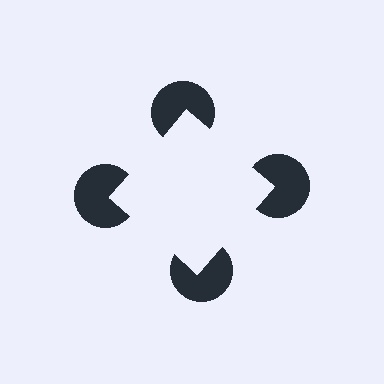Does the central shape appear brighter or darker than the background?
It typically appears slightly brighter than the background, even though no actual brightness change is drawn.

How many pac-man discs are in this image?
There are 4 — one at each vertex of the illusory square.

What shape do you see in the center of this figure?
An illusory square — its edges are inferred from the aligned wedge cuts in the pac-man discs, not physically drawn.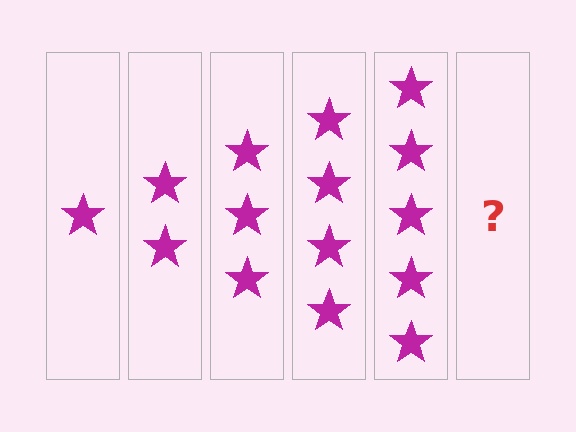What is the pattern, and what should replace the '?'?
The pattern is that each step adds one more star. The '?' should be 6 stars.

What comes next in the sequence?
The next element should be 6 stars.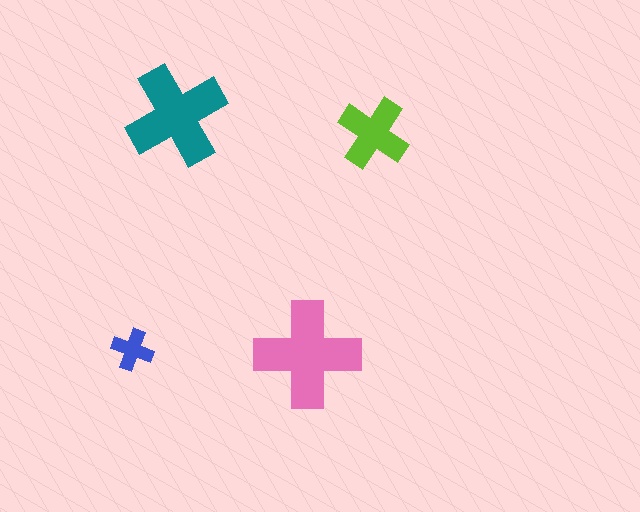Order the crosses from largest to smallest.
the pink one, the teal one, the lime one, the blue one.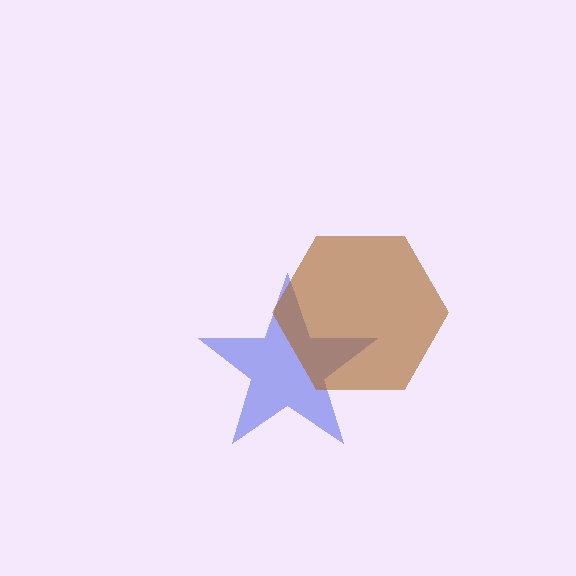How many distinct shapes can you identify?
There are 2 distinct shapes: a blue star, a brown hexagon.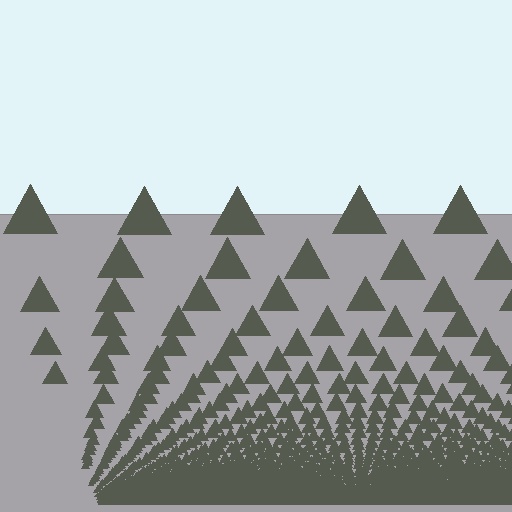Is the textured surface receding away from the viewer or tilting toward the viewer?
The surface appears to tilt toward the viewer. Texture elements get larger and sparser toward the top.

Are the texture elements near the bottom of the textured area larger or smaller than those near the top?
Smaller. The gradient is inverted — elements near the bottom are smaller and denser.